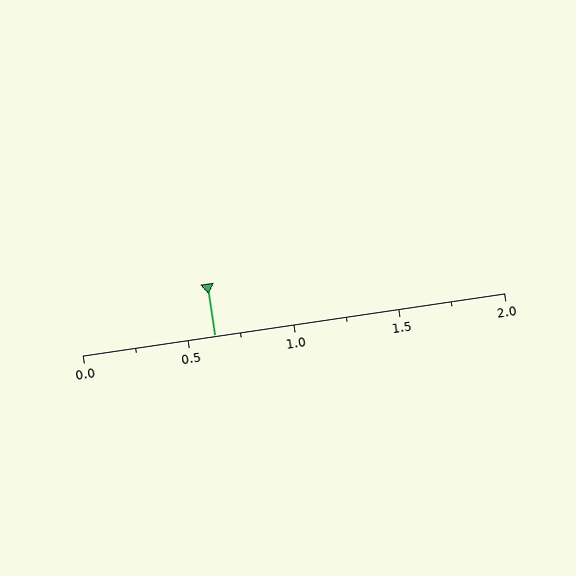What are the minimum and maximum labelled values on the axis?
The axis runs from 0.0 to 2.0.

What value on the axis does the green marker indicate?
The marker indicates approximately 0.62.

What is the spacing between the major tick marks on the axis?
The major ticks are spaced 0.5 apart.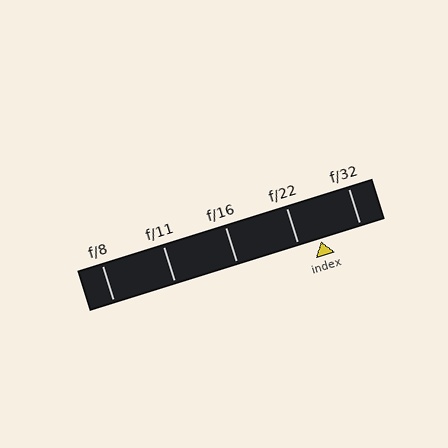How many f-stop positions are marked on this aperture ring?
There are 5 f-stop positions marked.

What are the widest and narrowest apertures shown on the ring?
The widest aperture shown is f/8 and the narrowest is f/32.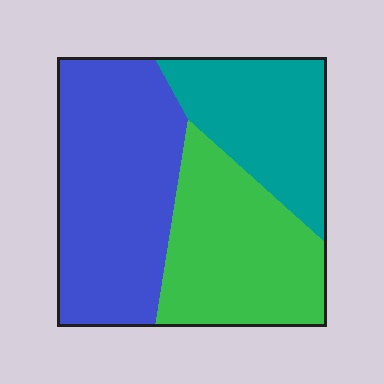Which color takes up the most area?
Blue, at roughly 40%.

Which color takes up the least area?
Teal, at roughly 25%.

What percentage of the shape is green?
Green covers 32% of the shape.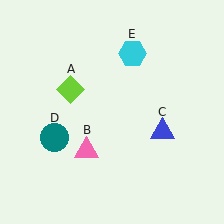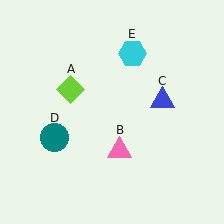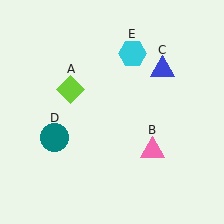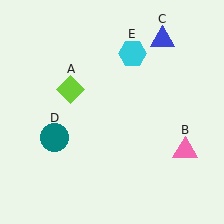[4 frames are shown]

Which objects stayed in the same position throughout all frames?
Lime diamond (object A) and teal circle (object D) and cyan hexagon (object E) remained stationary.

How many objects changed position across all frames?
2 objects changed position: pink triangle (object B), blue triangle (object C).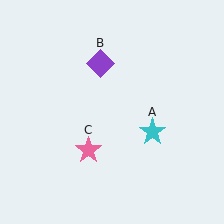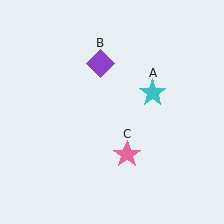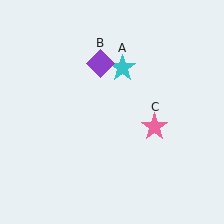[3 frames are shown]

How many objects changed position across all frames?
2 objects changed position: cyan star (object A), pink star (object C).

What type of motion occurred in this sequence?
The cyan star (object A), pink star (object C) rotated counterclockwise around the center of the scene.